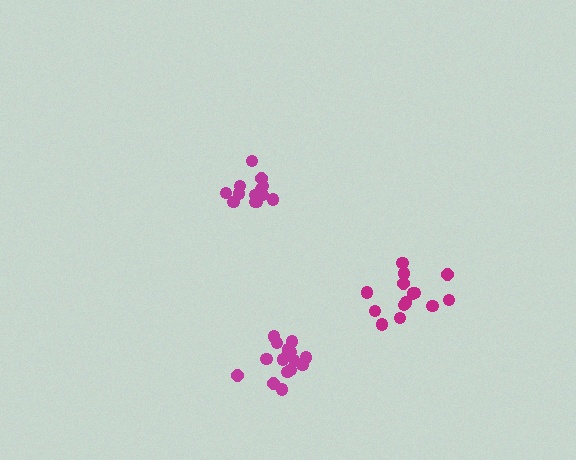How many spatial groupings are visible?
There are 3 spatial groupings.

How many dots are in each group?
Group 1: 14 dots, Group 2: 13 dots, Group 3: 16 dots (43 total).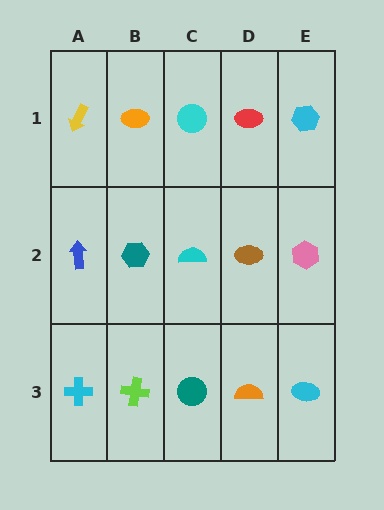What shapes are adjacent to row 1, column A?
A blue arrow (row 2, column A), an orange ellipse (row 1, column B).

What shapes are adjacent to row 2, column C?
A cyan circle (row 1, column C), a teal circle (row 3, column C), a teal hexagon (row 2, column B), a brown ellipse (row 2, column D).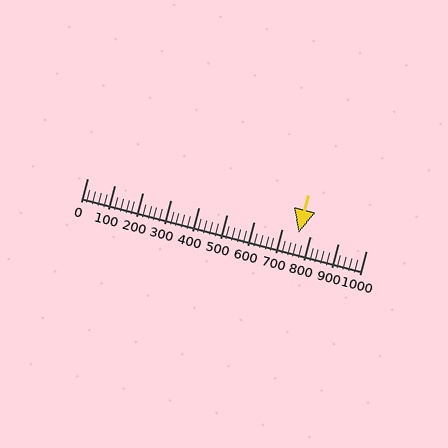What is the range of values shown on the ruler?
The ruler shows values from 0 to 1000.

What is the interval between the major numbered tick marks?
The major tick marks are spaced 100 units apart.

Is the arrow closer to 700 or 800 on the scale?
The arrow is closer to 800.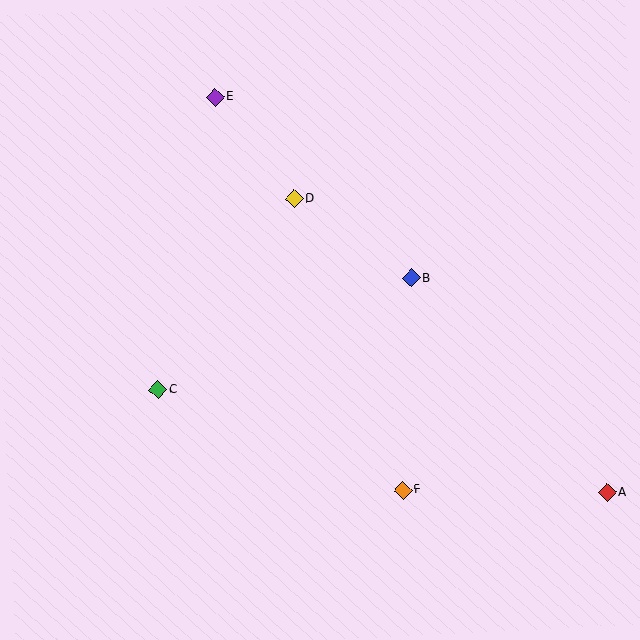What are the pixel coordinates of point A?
Point A is at (607, 493).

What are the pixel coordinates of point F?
Point F is at (403, 491).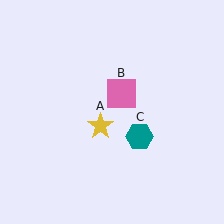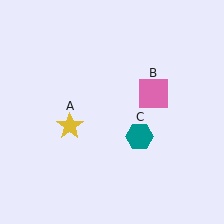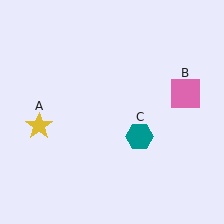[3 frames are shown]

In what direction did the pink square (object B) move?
The pink square (object B) moved right.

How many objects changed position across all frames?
2 objects changed position: yellow star (object A), pink square (object B).